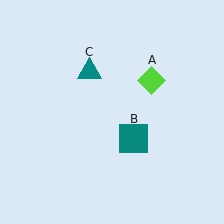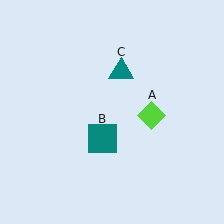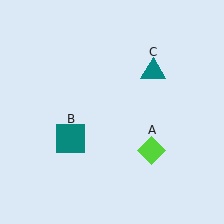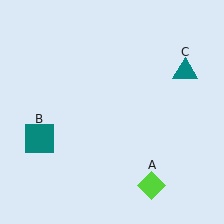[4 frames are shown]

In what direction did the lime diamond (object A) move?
The lime diamond (object A) moved down.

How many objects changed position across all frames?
3 objects changed position: lime diamond (object A), teal square (object B), teal triangle (object C).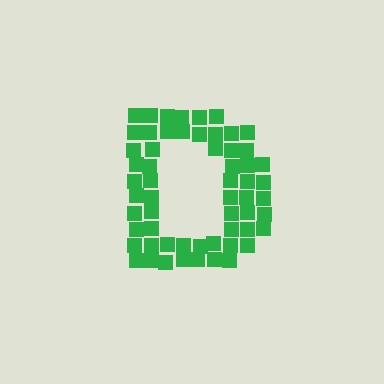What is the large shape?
The large shape is the letter D.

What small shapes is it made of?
It is made of small squares.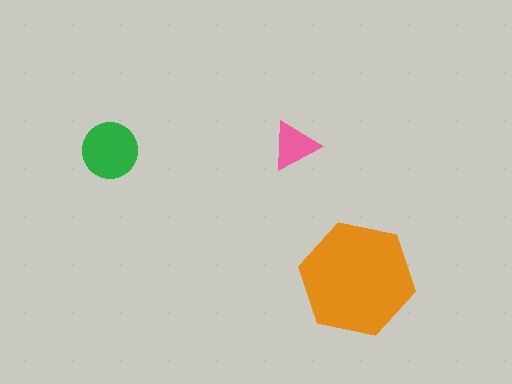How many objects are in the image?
There are 3 objects in the image.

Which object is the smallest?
The pink triangle.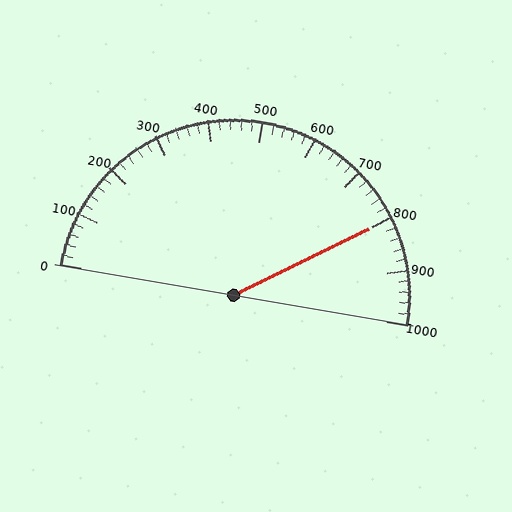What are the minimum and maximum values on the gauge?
The gauge ranges from 0 to 1000.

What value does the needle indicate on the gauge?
The needle indicates approximately 800.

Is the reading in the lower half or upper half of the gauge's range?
The reading is in the upper half of the range (0 to 1000).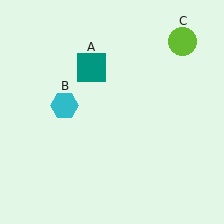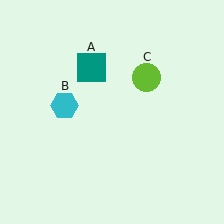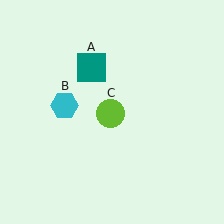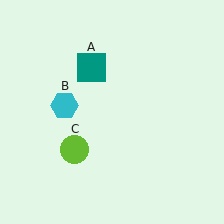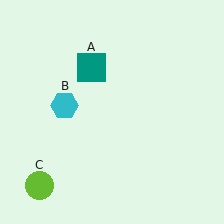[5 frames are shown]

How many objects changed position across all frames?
1 object changed position: lime circle (object C).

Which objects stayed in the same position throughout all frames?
Teal square (object A) and cyan hexagon (object B) remained stationary.